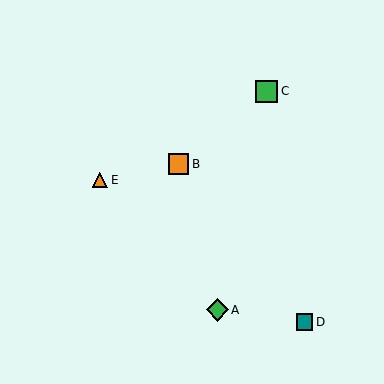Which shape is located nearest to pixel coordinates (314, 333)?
The teal square (labeled D) at (304, 322) is nearest to that location.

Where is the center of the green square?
The center of the green square is at (266, 91).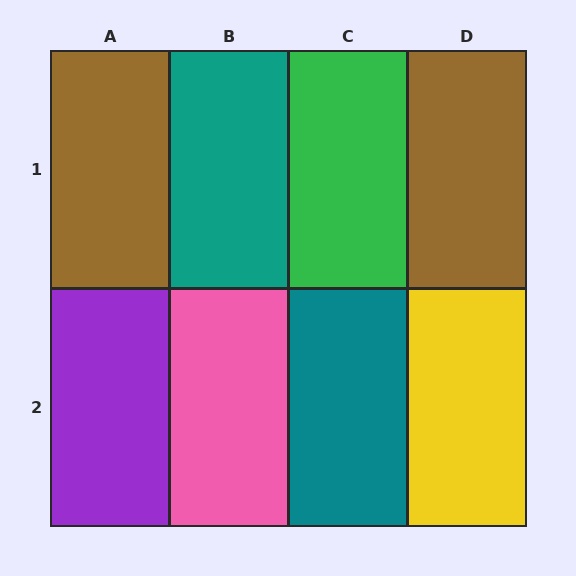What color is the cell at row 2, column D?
Yellow.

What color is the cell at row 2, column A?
Purple.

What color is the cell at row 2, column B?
Pink.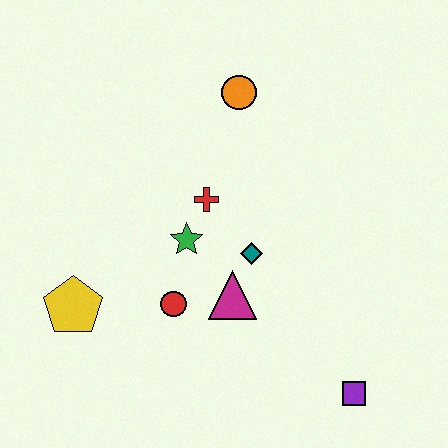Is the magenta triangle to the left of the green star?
No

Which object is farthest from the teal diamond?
The yellow pentagon is farthest from the teal diamond.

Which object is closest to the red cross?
The green star is closest to the red cross.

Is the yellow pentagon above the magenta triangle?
No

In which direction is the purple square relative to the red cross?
The purple square is below the red cross.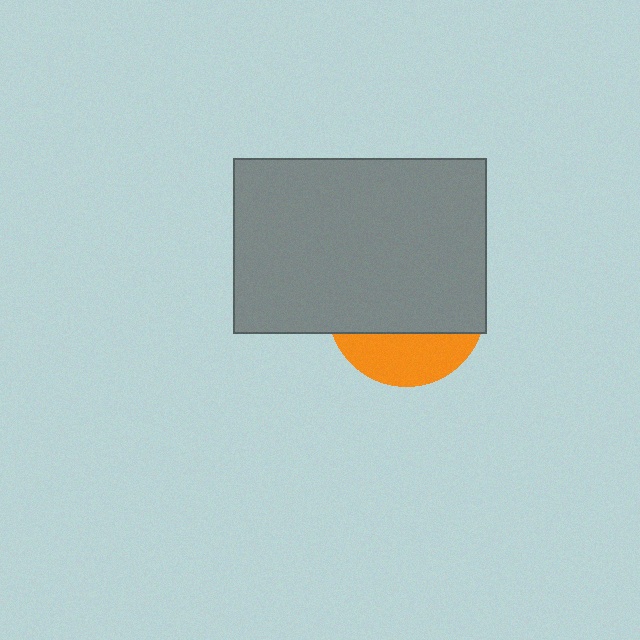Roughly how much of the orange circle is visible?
A small part of it is visible (roughly 30%).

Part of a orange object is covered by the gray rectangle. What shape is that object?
It is a circle.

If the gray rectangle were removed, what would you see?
You would see the complete orange circle.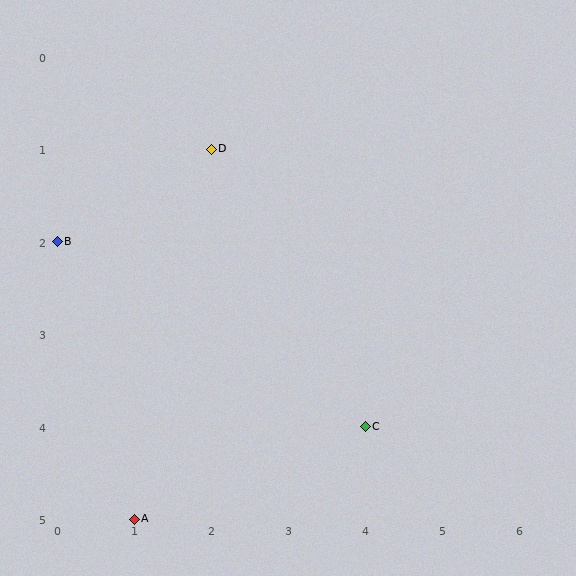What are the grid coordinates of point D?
Point D is at grid coordinates (2, 1).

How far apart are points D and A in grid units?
Points D and A are 1 column and 4 rows apart (about 4.1 grid units diagonally).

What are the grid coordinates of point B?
Point B is at grid coordinates (0, 2).